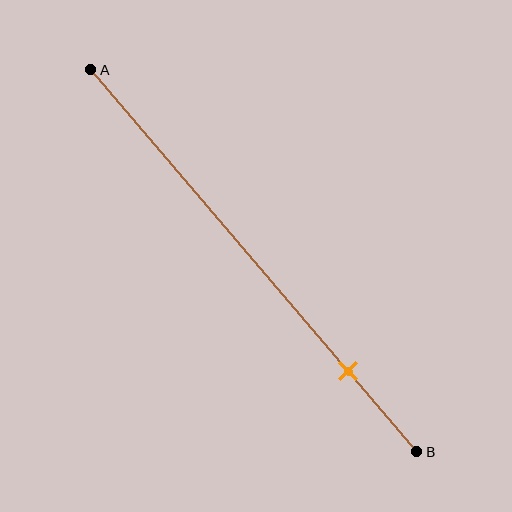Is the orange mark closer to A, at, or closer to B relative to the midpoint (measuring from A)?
The orange mark is closer to point B than the midpoint of segment AB.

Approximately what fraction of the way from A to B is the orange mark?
The orange mark is approximately 80% of the way from A to B.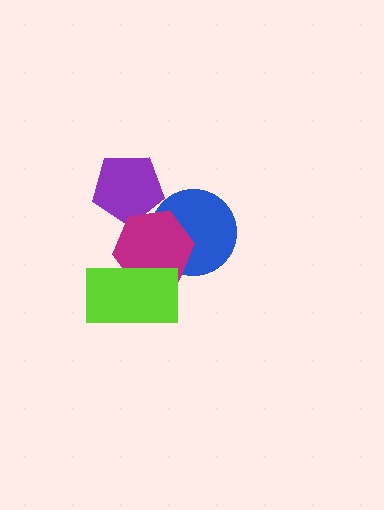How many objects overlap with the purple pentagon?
1 object overlaps with the purple pentagon.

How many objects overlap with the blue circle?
1 object overlaps with the blue circle.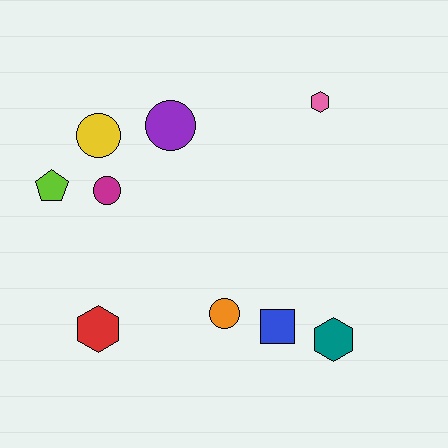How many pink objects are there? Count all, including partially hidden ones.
There is 1 pink object.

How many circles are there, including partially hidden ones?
There are 4 circles.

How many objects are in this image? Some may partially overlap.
There are 9 objects.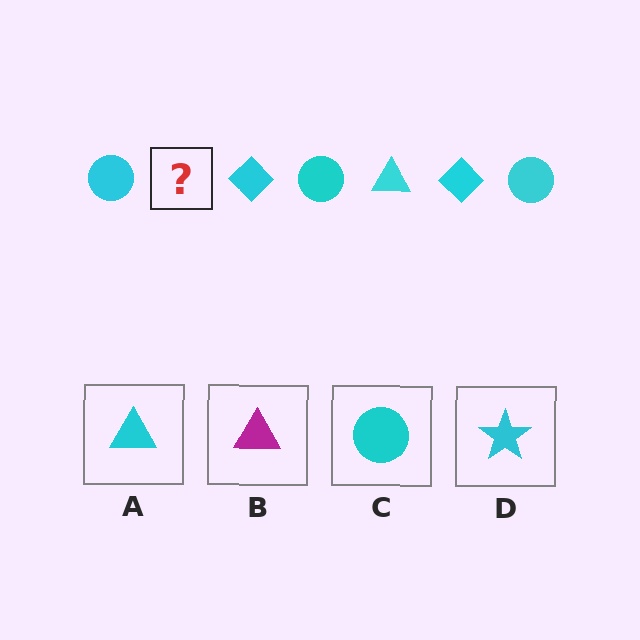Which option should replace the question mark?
Option A.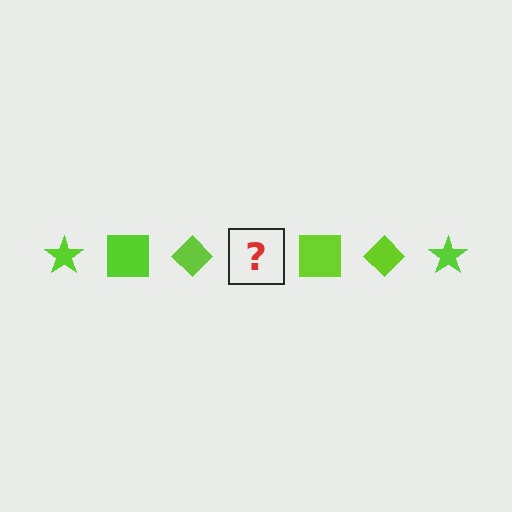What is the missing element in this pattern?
The missing element is a lime star.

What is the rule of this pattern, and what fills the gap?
The rule is that the pattern cycles through star, square, diamond shapes in lime. The gap should be filled with a lime star.